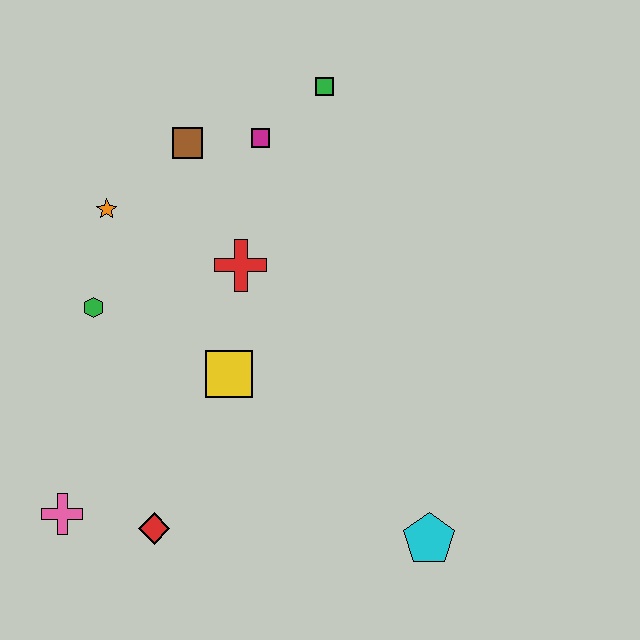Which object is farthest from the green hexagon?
The cyan pentagon is farthest from the green hexagon.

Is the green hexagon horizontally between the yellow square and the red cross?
No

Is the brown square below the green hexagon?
No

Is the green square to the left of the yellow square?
No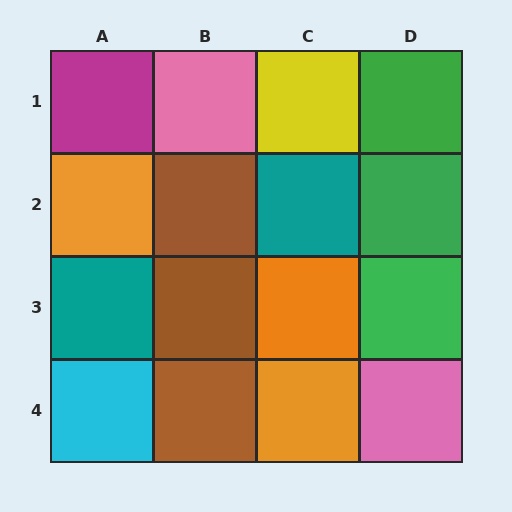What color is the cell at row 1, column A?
Magenta.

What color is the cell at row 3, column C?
Orange.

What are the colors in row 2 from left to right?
Orange, brown, teal, green.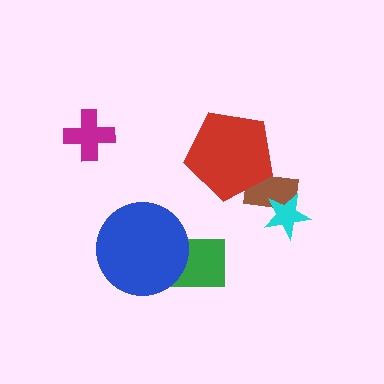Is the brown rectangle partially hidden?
Yes, it is partially covered by another shape.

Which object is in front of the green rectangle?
The blue circle is in front of the green rectangle.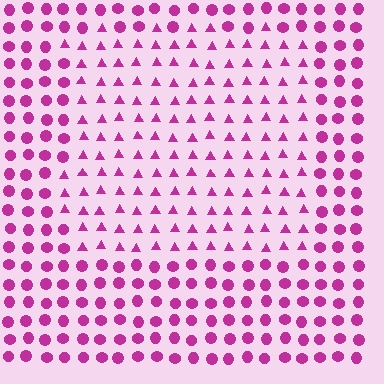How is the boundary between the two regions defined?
The boundary is defined by a change in element shape: triangles inside vs. circles outside. All elements share the same color and spacing.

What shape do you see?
I see a rectangle.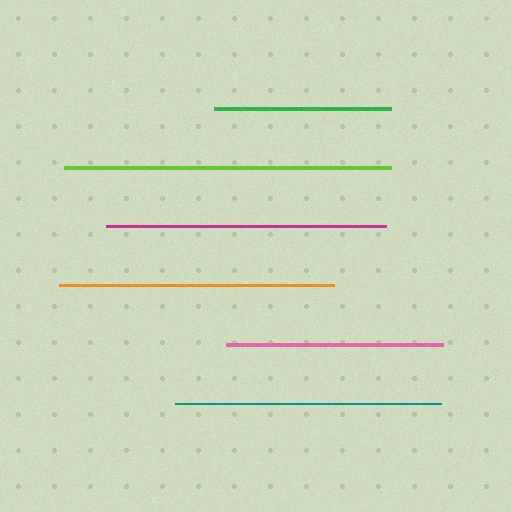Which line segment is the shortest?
The green line is the shortest at approximately 177 pixels.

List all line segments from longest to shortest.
From longest to shortest: lime, magenta, orange, teal, pink, green.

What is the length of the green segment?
The green segment is approximately 177 pixels long.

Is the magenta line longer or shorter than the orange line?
The magenta line is longer than the orange line.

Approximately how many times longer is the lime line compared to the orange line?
The lime line is approximately 1.2 times the length of the orange line.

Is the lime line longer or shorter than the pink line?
The lime line is longer than the pink line.